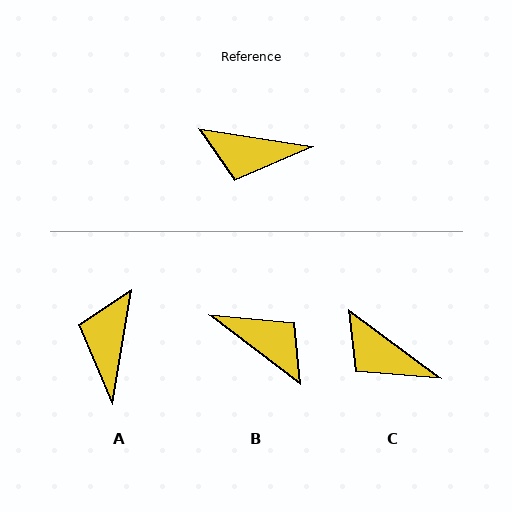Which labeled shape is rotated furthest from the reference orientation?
B, about 151 degrees away.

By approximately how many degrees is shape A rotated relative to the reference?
Approximately 90 degrees clockwise.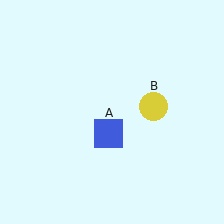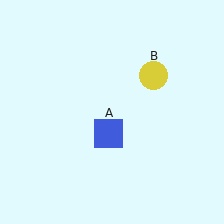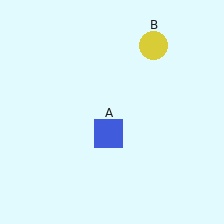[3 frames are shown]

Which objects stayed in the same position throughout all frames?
Blue square (object A) remained stationary.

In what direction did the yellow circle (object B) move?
The yellow circle (object B) moved up.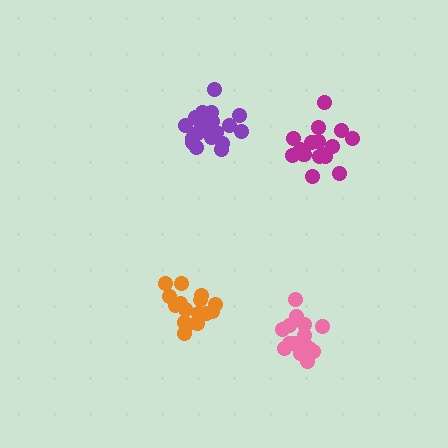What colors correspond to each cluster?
The clusters are colored: purple, orange, magenta, pink.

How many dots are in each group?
Group 1: 21 dots, Group 2: 16 dots, Group 3: 17 dots, Group 4: 16 dots (70 total).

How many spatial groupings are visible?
There are 4 spatial groupings.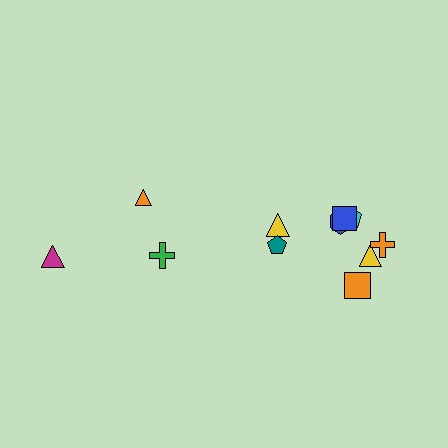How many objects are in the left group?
There are 3 objects.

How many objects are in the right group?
There are 8 objects.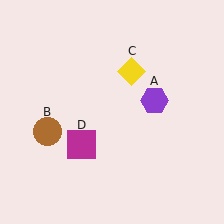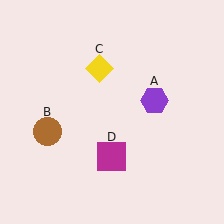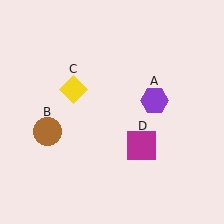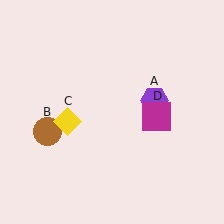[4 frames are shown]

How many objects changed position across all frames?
2 objects changed position: yellow diamond (object C), magenta square (object D).